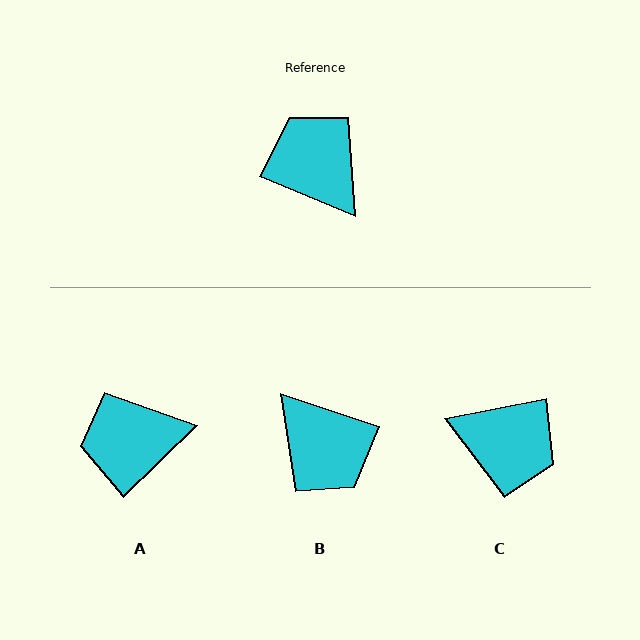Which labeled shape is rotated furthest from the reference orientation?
B, about 176 degrees away.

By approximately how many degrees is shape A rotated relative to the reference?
Approximately 66 degrees counter-clockwise.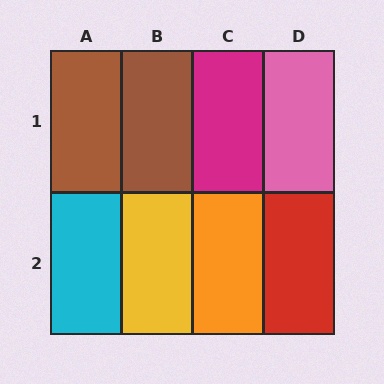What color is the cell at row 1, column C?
Magenta.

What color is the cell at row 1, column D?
Pink.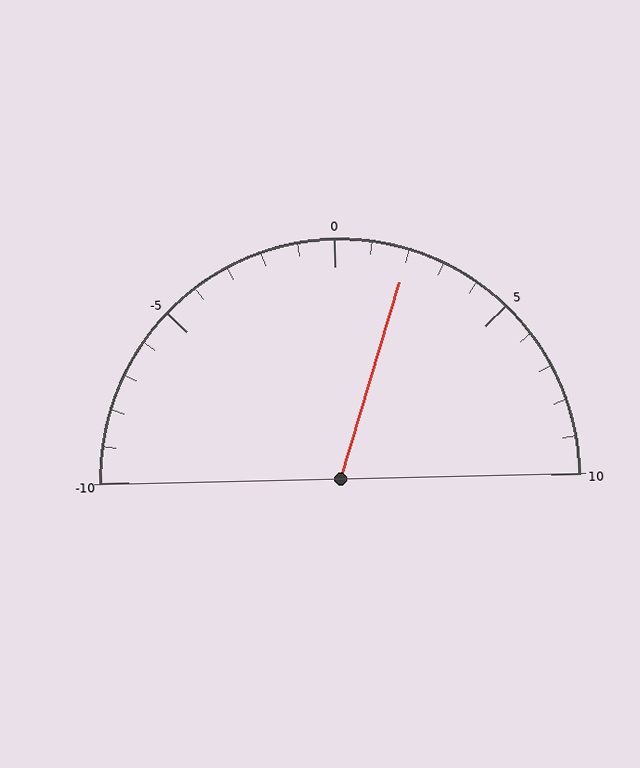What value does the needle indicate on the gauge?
The needle indicates approximately 2.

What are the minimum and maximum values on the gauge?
The gauge ranges from -10 to 10.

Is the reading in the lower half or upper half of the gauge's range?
The reading is in the upper half of the range (-10 to 10).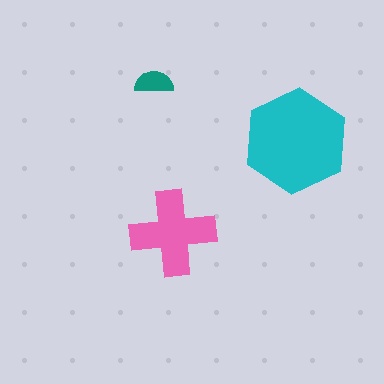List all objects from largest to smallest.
The cyan hexagon, the pink cross, the teal semicircle.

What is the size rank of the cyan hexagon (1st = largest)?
1st.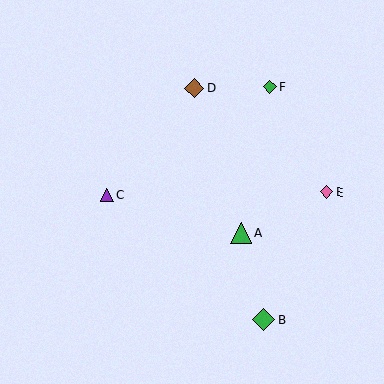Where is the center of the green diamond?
The center of the green diamond is at (263, 320).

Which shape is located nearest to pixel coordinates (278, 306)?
The green diamond (labeled B) at (263, 320) is nearest to that location.